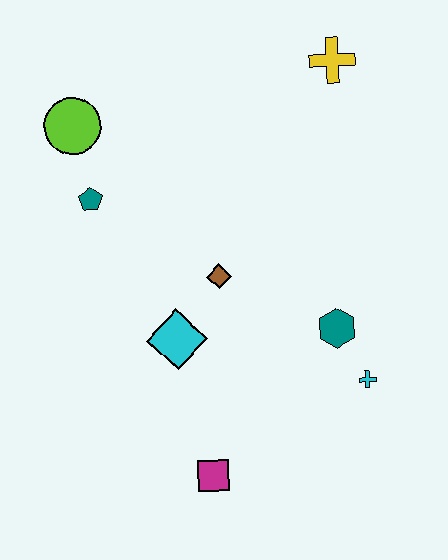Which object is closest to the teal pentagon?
The lime circle is closest to the teal pentagon.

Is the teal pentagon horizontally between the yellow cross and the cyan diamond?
No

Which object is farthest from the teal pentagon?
The cyan cross is farthest from the teal pentagon.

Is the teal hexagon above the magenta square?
Yes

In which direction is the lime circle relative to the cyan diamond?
The lime circle is above the cyan diamond.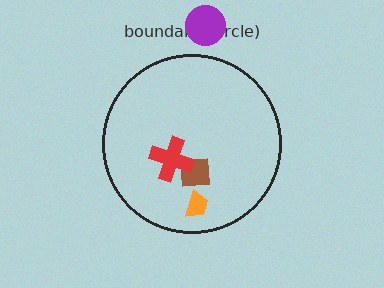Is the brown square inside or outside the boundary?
Inside.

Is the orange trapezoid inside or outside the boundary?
Inside.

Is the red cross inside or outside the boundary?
Inside.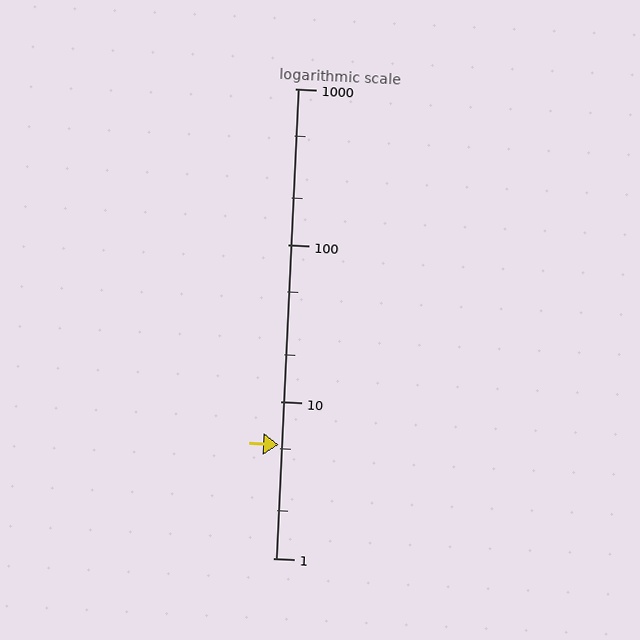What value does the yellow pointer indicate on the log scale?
The pointer indicates approximately 5.3.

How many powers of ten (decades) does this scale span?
The scale spans 3 decades, from 1 to 1000.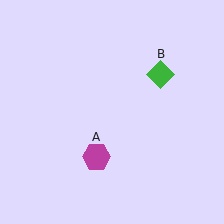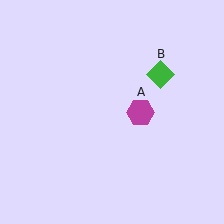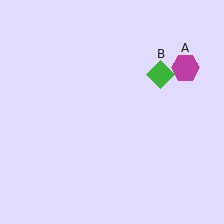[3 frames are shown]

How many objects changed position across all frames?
1 object changed position: magenta hexagon (object A).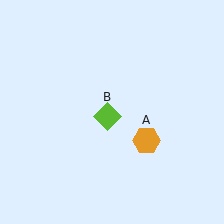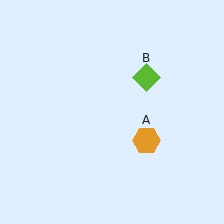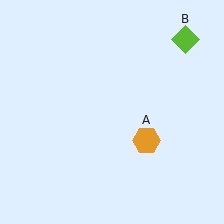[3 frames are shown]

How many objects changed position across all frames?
1 object changed position: lime diamond (object B).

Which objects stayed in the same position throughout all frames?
Orange hexagon (object A) remained stationary.